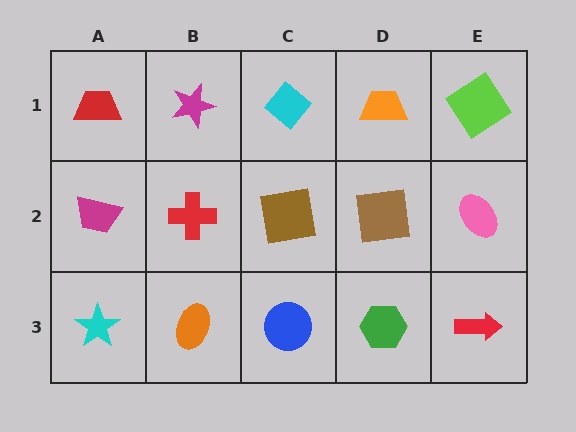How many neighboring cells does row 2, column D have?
4.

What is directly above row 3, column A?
A magenta trapezoid.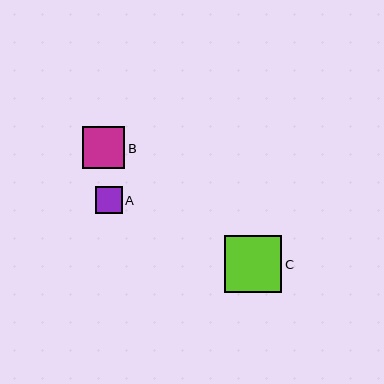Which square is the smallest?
Square A is the smallest with a size of approximately 27 pixels.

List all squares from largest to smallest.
From largest to smallest: C, B, A.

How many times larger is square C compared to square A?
Square C is approximately 2.1 times the size of square A.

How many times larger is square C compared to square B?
Square C is approximately 1.4 times the size of square B.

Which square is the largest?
Square C is the largest with a size of approximately 57 pixels.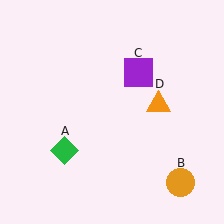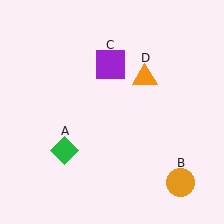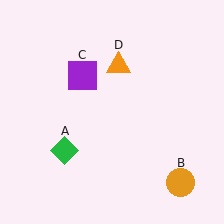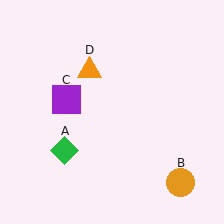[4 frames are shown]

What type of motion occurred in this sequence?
The purple square (object C), orange triangle (object D) rotated counterclockwise around the center of the scene.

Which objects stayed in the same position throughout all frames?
Green diamond (object A) and orange circle (object B) remained stationary.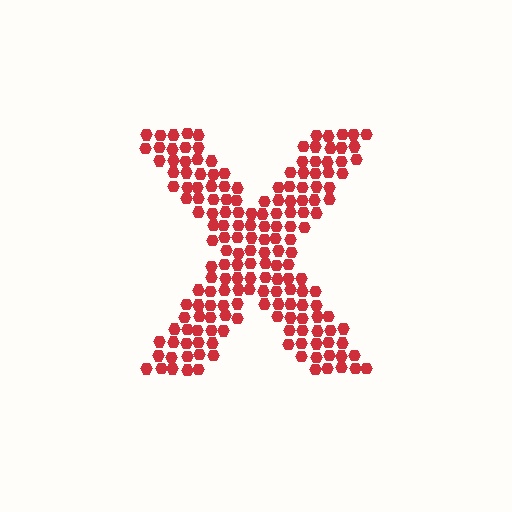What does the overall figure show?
The overall figure shows the letter X.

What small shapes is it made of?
It is made of small hexagons.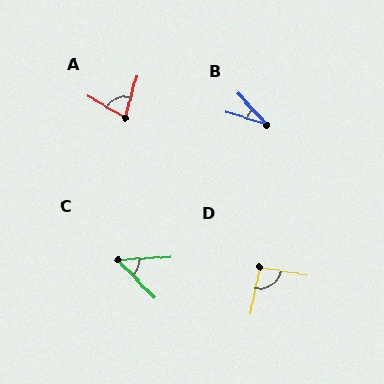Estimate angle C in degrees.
Approximately 48 degrees.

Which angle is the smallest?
B, at approximately 30 degrees.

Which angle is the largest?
D, at approximately 92 degrees.